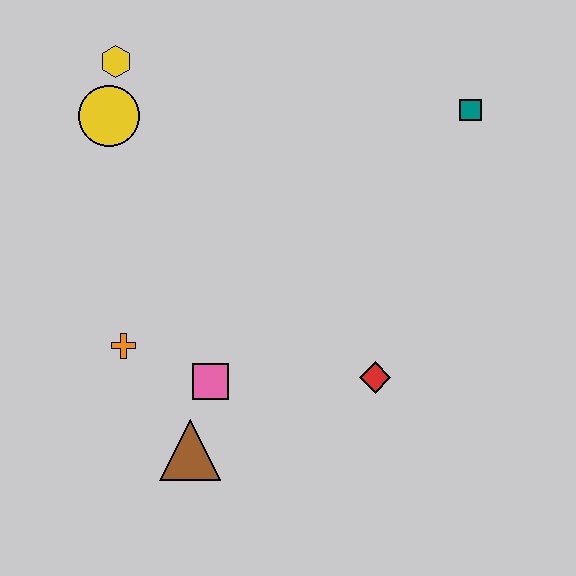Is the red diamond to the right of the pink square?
Yes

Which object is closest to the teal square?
The red diamond is closest to the teal square.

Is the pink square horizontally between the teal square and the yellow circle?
Yes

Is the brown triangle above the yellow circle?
No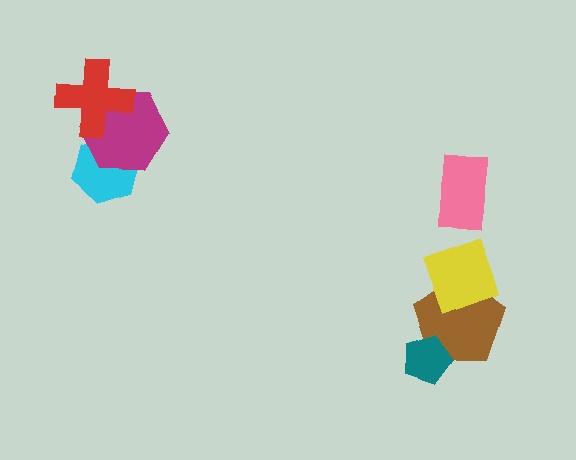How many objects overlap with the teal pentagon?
1 object overlaps with the teal pentagon.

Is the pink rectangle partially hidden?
No, no other shape covers it.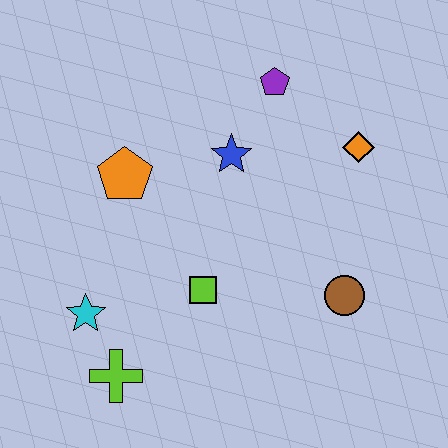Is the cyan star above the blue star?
No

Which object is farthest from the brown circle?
The cyan star is farthest from the brown circle.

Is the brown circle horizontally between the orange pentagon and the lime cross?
No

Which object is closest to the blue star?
The purple pentagon is closest to the blue star.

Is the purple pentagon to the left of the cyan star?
No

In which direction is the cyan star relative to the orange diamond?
The cyan star is to the left of the orange diamond.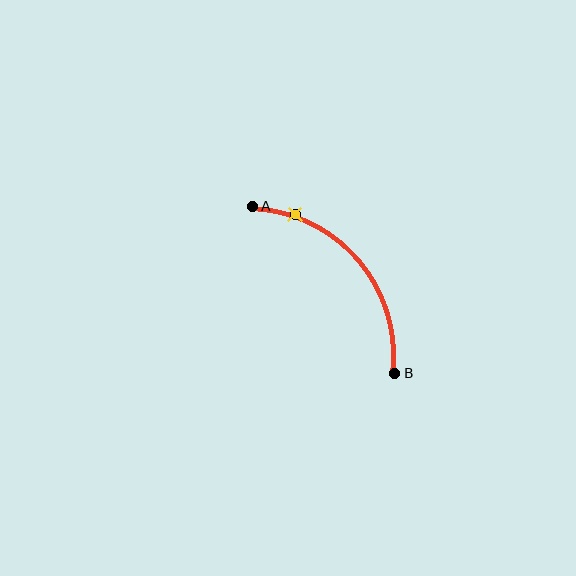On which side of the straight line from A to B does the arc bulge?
The arc bulges above and to the right of the straight line connecting A and B.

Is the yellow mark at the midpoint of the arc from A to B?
No. The yellow mark lies on the arc but is closer to endpoint A. The arc midpoint would be at the point on the curve equidistant along the arc from both A and B.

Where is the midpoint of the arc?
The arc midpoint is the point on the curve farthest from the straight line joining A and B. It sits above and to the right of that line.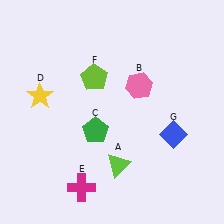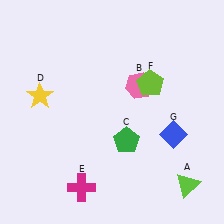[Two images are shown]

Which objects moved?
The objects that moved are: the lime triangle (A), the green pentagon (C), the lime pentagon (F).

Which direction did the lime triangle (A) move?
The lime triangle (A) moved right.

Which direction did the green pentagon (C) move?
The green pentagon (C) moved right.